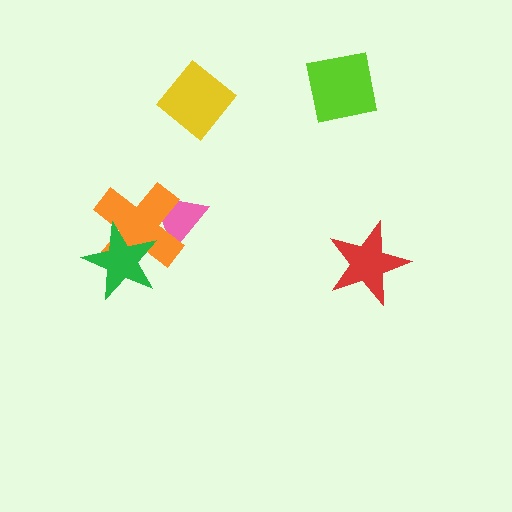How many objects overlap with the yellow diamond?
0 objects overlap with the yellow diamond.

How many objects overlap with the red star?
0 objects overlap with the red star.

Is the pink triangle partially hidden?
Yes, it is partially covered by another shape.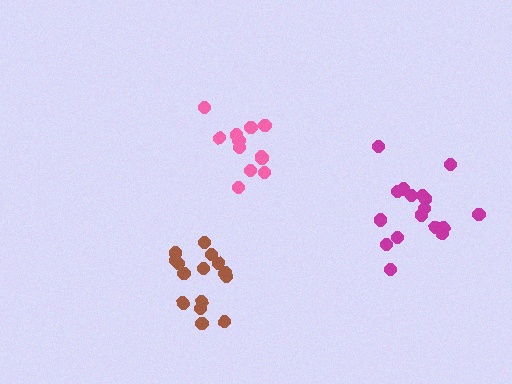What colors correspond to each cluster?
The clusters are colored: magenta, brown, pink.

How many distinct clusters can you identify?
There are 3 distinct clusters.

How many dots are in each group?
Group 1: 17 dots, Group 2: 15 dots, Group 3: 12 dots (44 total).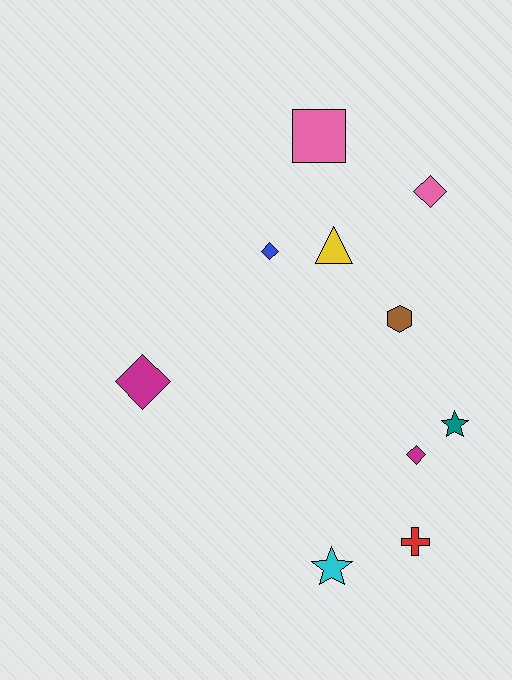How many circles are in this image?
There are no circles.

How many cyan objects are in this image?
There is 1 cyan object.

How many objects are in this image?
There are 10 objects.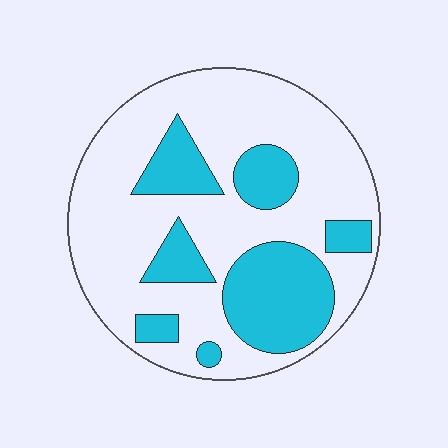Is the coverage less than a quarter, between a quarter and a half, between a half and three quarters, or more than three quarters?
Between a quarter and a half.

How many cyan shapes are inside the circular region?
7.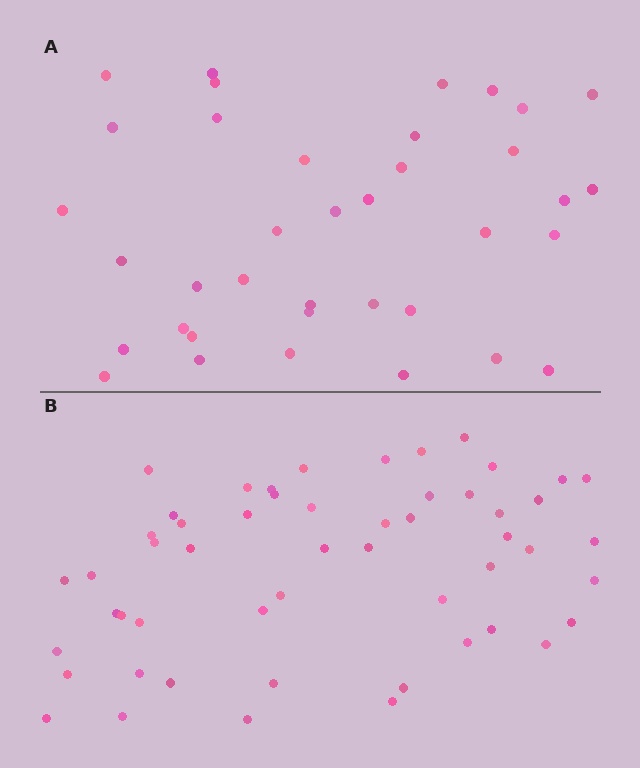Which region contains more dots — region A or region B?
Region B (the bottom region) has more dots.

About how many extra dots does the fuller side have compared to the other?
Region B has approximately 15 more dots than region A.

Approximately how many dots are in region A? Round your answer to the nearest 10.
About 40 dots. (The exact count is 37, which rounds to 40.)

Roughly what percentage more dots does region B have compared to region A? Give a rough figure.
About 45% more.